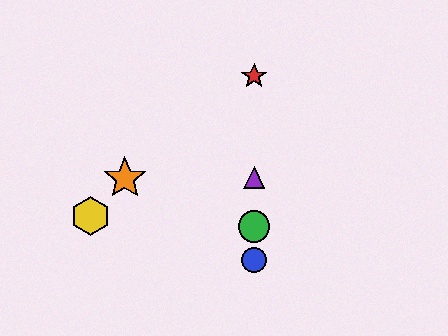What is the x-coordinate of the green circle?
The green circle is at x≈254.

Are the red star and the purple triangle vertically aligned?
Yes, both are at x≈254.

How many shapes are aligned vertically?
4 shapes (the red star, the blue circle, the green circle, the purple triangle) are aligned vertically.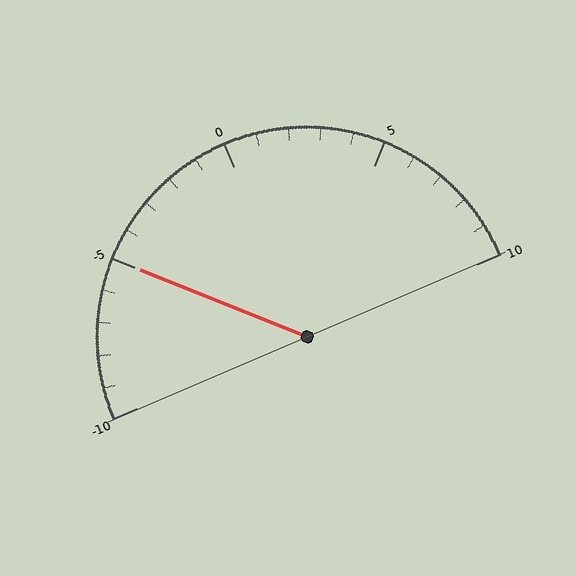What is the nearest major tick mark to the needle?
The nearest major tick mark is -5.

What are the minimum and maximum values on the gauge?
The gauge ranges from -10 to 10.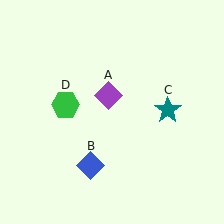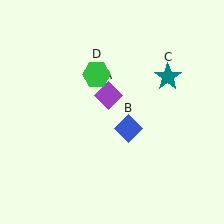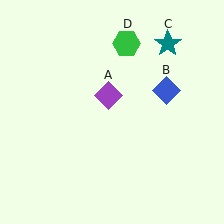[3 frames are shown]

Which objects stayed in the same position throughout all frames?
Purple diamond (object A) remained stationary.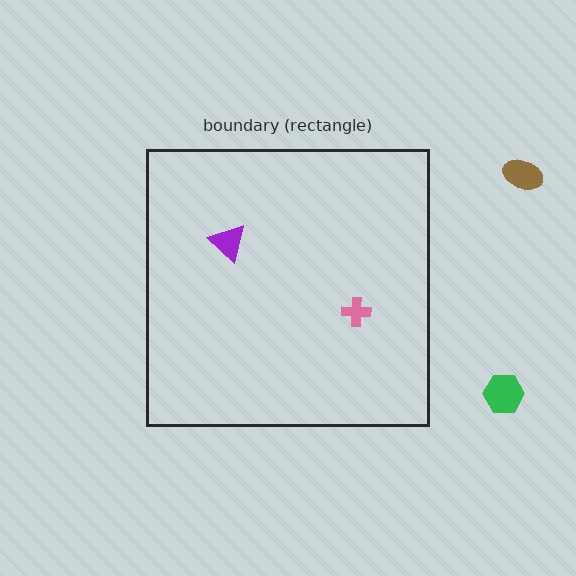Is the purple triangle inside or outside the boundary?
Inside.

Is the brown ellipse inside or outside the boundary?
Outside.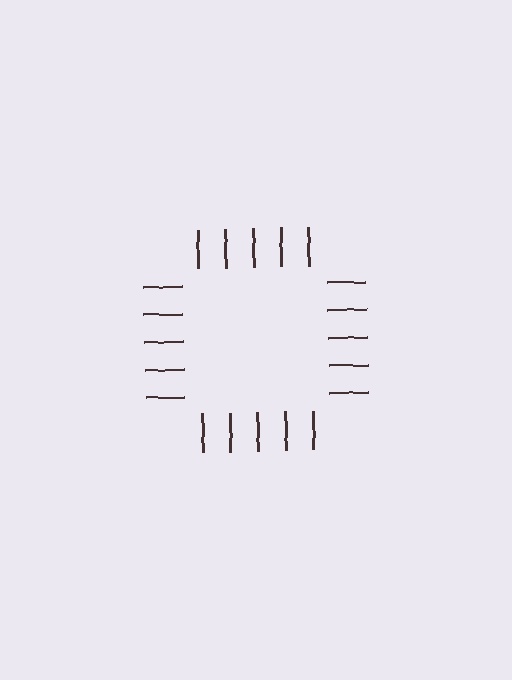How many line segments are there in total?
20 — 5 along each of the 4 edges.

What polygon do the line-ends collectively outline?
An illusory square — the line segments terminate on its edges but no continuous stroke is drawn.